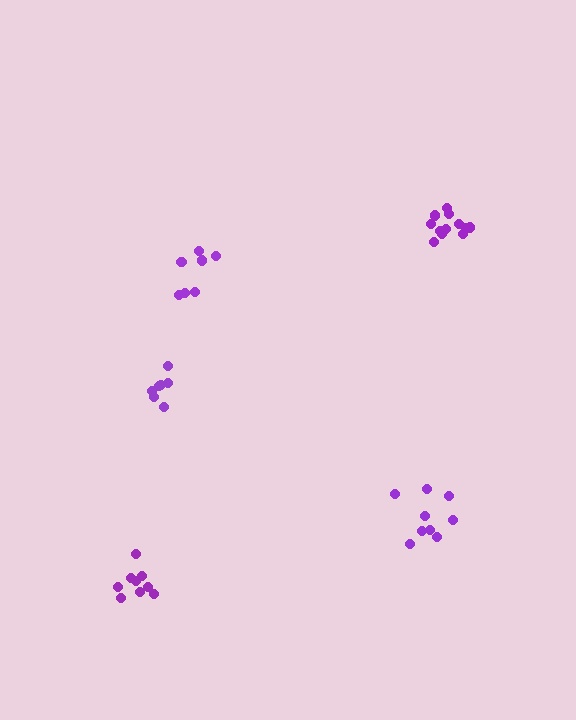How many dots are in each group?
Group 1: 12 dots, Group 2: 7 dots, Group 3: 9 dots, Group 4: 7 dots, Group 5: 9 dots (44 total).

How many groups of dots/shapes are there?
There are 5 groups.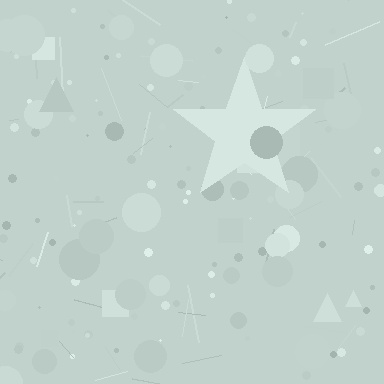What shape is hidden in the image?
A star is hidden in the image.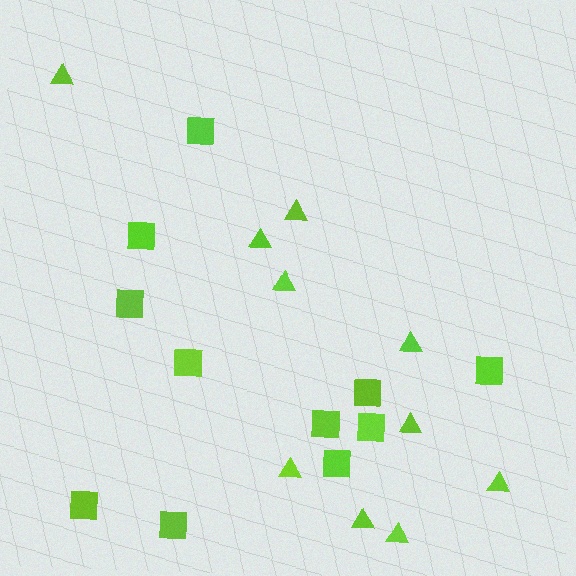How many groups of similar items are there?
There are 2 groups: one group of triangles (10) and one group of squares (11).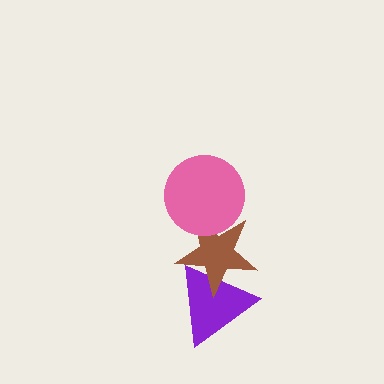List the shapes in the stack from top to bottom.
From top to bottom: the pink circle, the brown star, the purple triangle.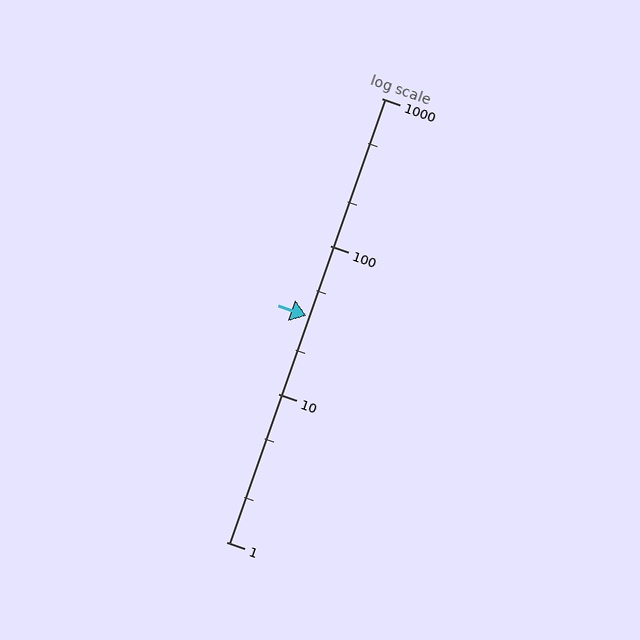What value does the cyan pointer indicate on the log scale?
The pointer indicates approximately 34.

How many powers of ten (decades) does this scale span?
The scale spans 3 decades, from 1 to 1000.